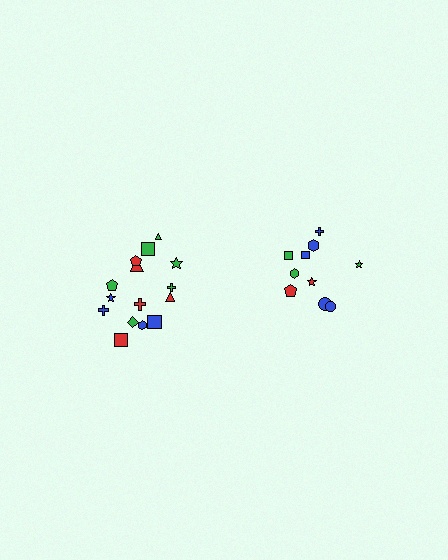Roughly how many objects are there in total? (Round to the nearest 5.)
Roughly 25 objects in total.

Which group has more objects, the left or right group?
The left group.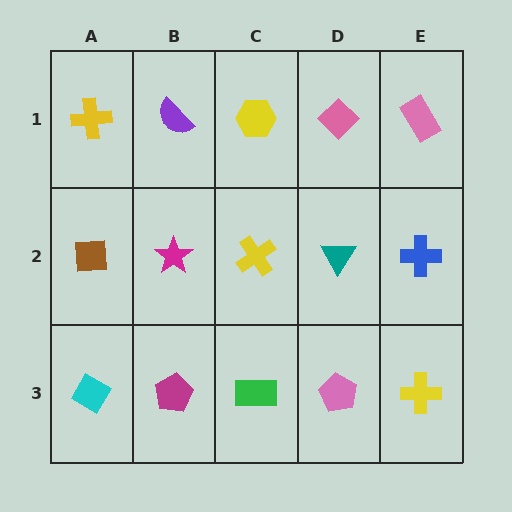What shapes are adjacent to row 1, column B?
A magenta star (row 2, column B), a yellow cross (row 1, column A), a yellow hexagon (row 1, column C).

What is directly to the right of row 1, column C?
A pink diamond.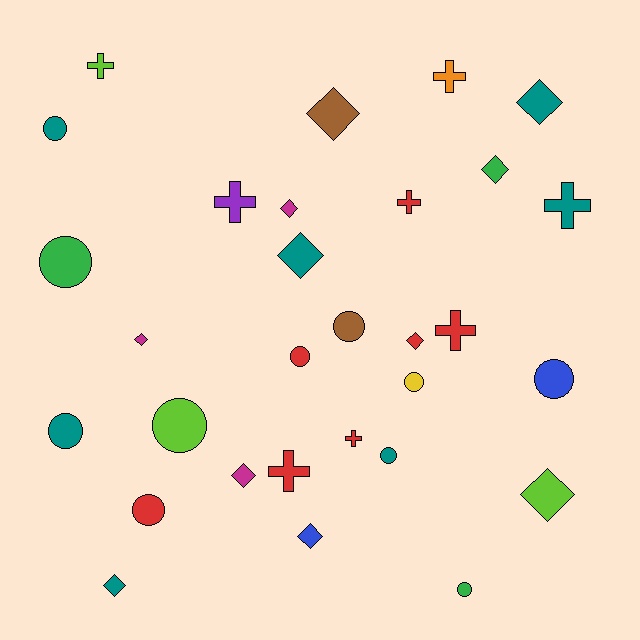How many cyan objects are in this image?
There are no cyan objects.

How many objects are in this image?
There are 30 objects.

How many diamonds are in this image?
There are 11 diamonds.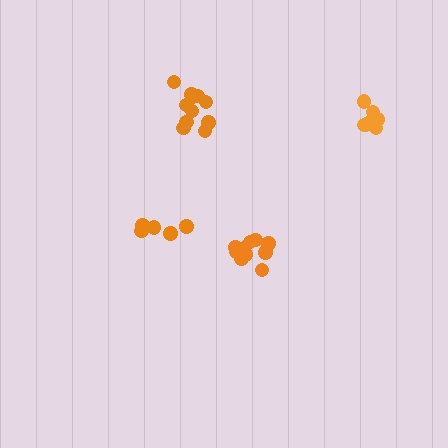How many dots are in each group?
Group 1: 11 dots, Group 2: 11 dots, Group 3: 7 dots, Group 4: 5 dots (34 total).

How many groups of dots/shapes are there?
There are 4 groups.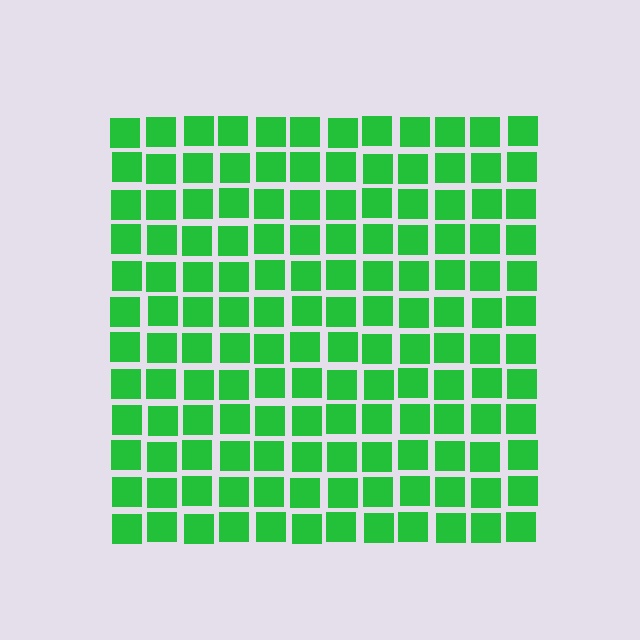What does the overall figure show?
The overall figure shows a square.